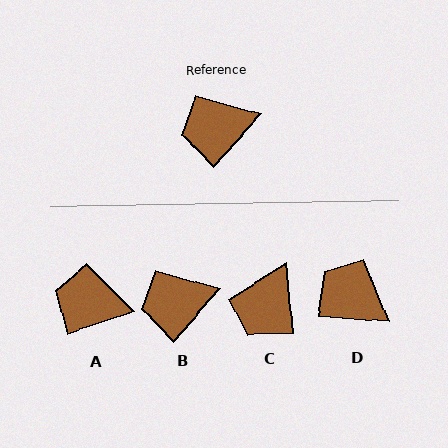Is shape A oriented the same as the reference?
No, it is off by about 29 degrees.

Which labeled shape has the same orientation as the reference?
B.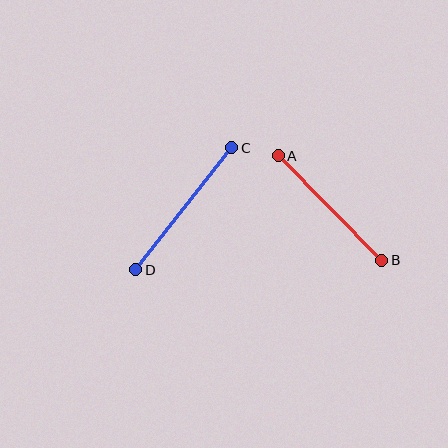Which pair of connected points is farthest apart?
Points C and D are farthest apart.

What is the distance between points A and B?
The distance is approximately 147 pixels.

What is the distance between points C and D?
The distance is approximately 155 pixels.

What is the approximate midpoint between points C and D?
The midpoint is at approximately (184, 209) pixels.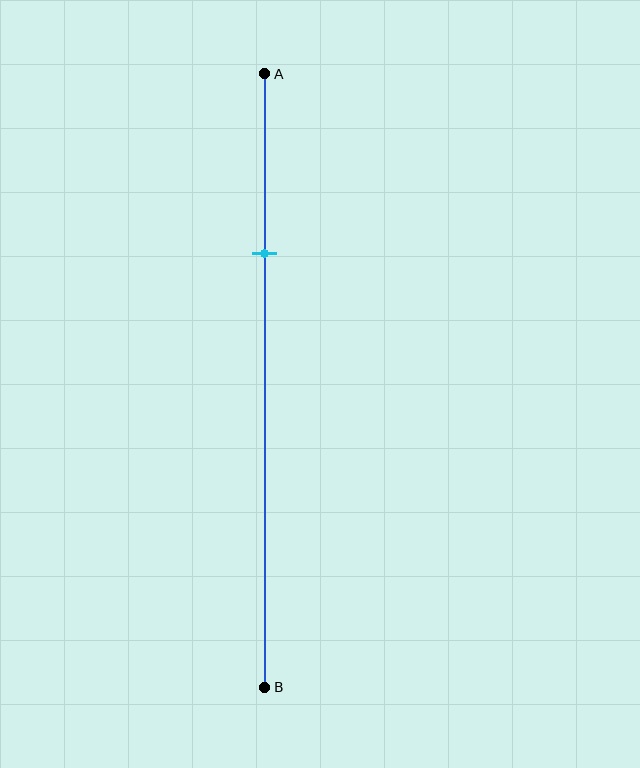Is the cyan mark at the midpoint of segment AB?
No, the mark is at about 30% from A, not at the 50% midpoint.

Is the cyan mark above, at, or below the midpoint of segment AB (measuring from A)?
The cyan mark is above the midpoint of segment AB.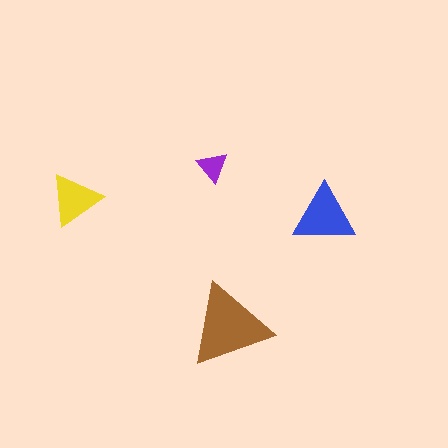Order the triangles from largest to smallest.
the brown one, the blue one, the yellow one, the purple one.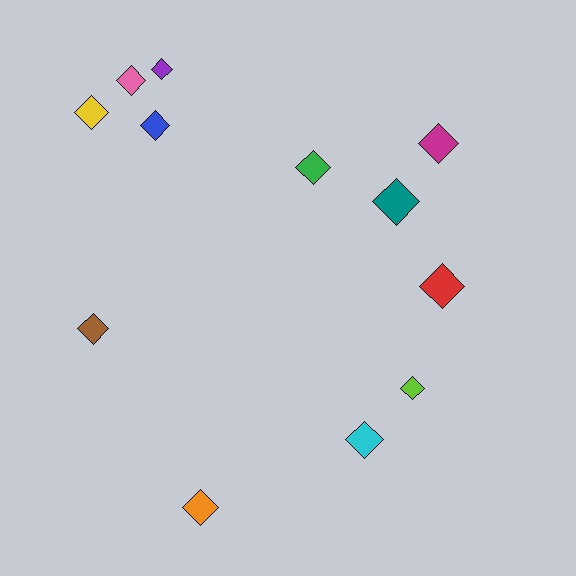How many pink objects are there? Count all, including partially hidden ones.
There is 1 pink object.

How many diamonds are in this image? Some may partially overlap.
There are 12 diamonds.